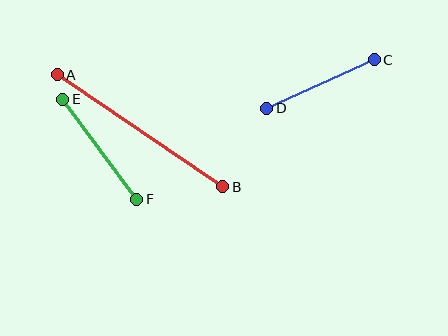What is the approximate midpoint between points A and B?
The midpoint is at approximately (140, 131) pixels.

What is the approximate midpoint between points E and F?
The midpoint is at approximately (100, 149) pixels.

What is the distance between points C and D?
The distance is approximately 117 pixels.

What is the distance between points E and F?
The distance is approximately 125 pixels.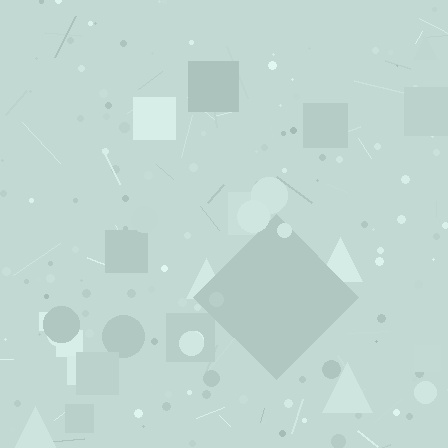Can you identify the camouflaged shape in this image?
The camouflaged shape is a diamond.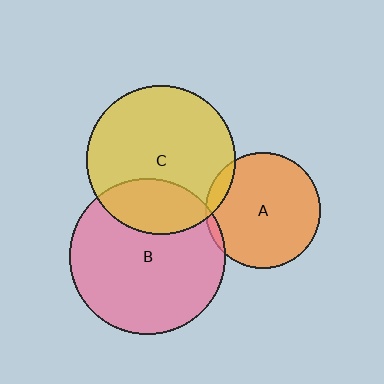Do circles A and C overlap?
Yes.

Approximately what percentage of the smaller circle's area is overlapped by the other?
Approximately 10%.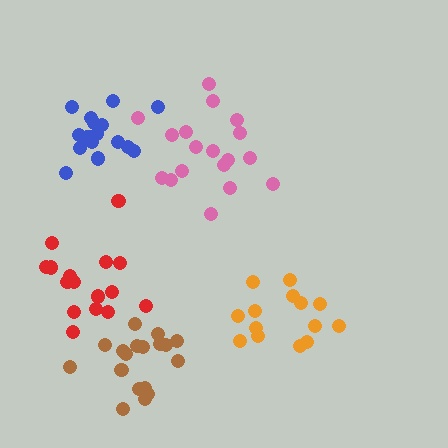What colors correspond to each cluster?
The clusters are colored: brown, red, orange, pink, blue.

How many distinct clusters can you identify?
There are 5 distinct clusters.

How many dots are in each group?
Group 1: 18 dots, Group 2: 16 dots, Group 3: 14 dots, Group 4: 18 dots, Group 5: 17 dots (83 total).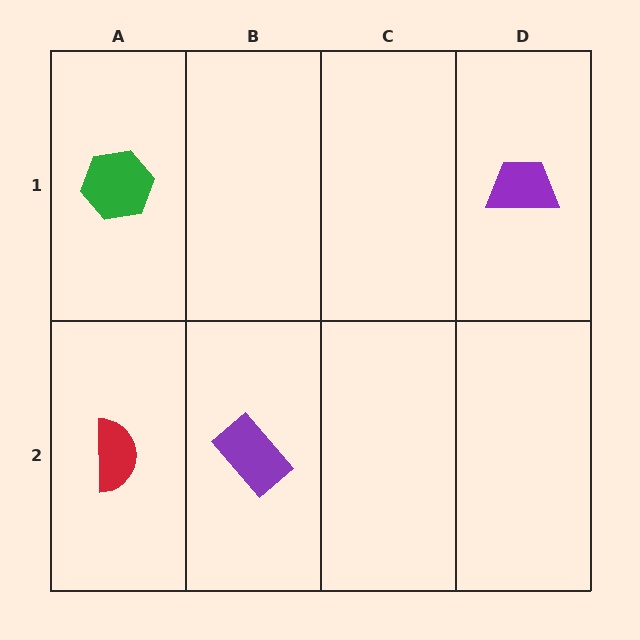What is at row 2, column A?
A red semicircle.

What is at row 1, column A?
A green hexagon.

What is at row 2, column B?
A purple rectangle.